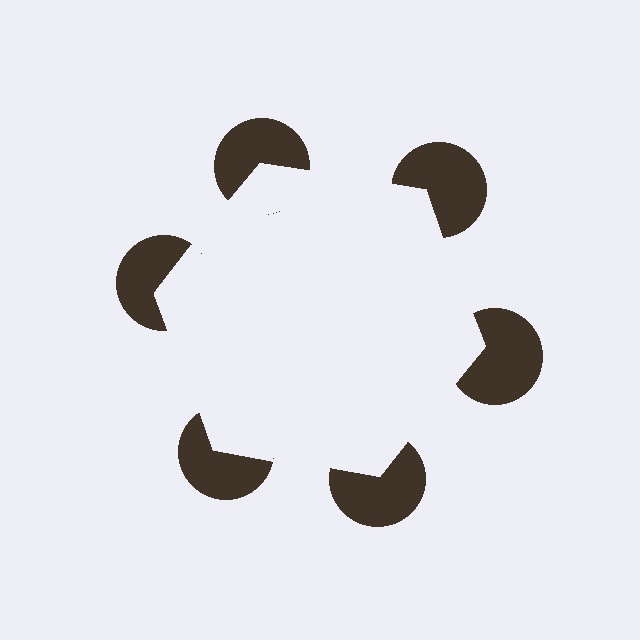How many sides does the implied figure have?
6 sides.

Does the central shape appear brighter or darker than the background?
It typically appears slightly brighter than the background, even though no actual brightness change is drawn.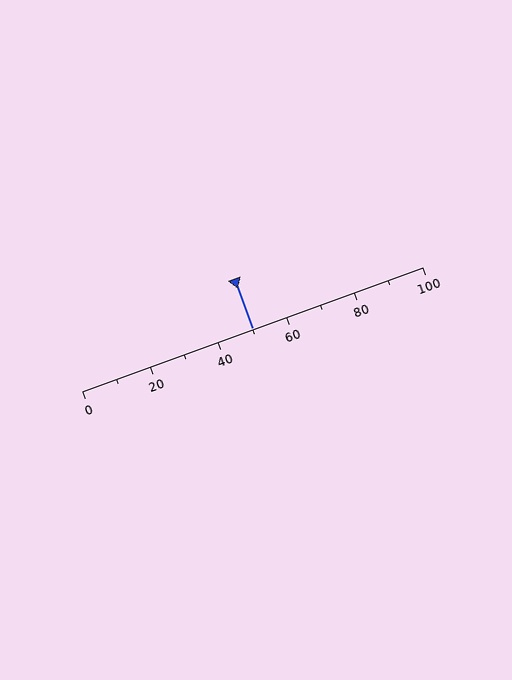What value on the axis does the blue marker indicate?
The marker indicates approximately 50.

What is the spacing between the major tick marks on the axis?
The major ticks are spaced 20 apart.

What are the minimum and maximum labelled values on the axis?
The axis runs from 0 to 100.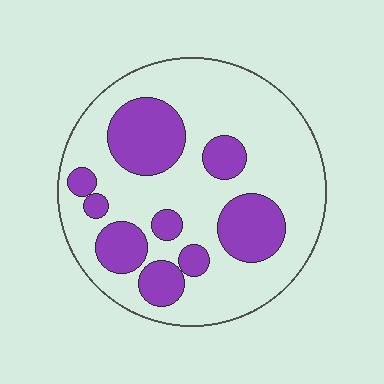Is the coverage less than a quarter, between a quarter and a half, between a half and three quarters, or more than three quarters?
Between a quarter and a half.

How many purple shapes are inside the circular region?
9.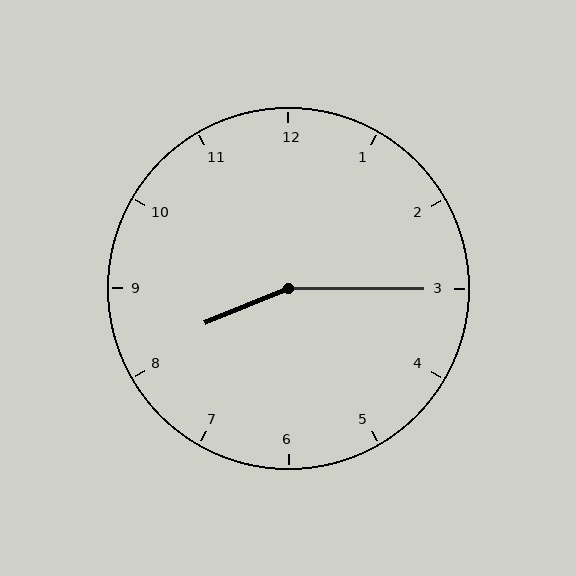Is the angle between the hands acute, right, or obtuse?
It is obtuse.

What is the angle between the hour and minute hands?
Approximately 158 degrees.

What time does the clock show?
8:15.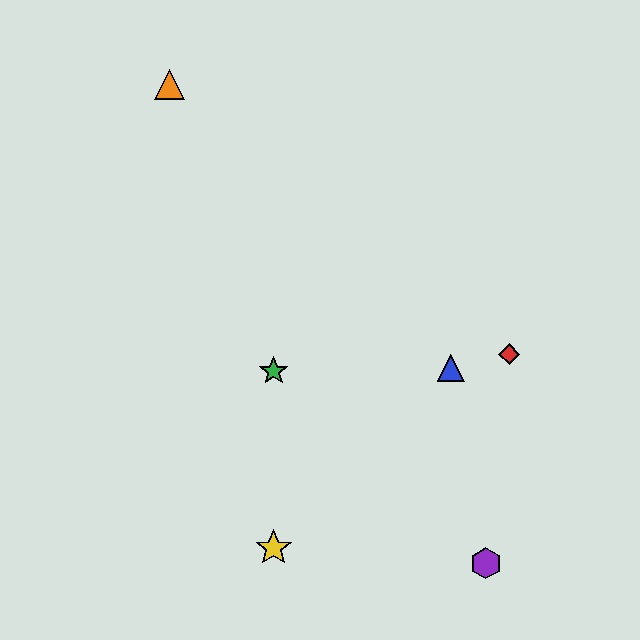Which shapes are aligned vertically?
The green star, the yellow star are aligned vertically.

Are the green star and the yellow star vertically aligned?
Yes, both are at x≈274.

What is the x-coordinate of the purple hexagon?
The purple hexagon is at x≈486.